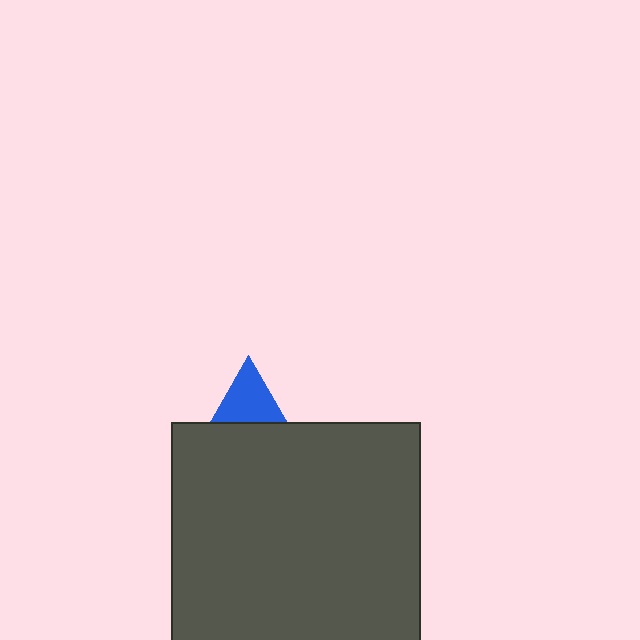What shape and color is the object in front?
The object in front is a dark gray square.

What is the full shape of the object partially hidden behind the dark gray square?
The partially hidden object is a blue triangle.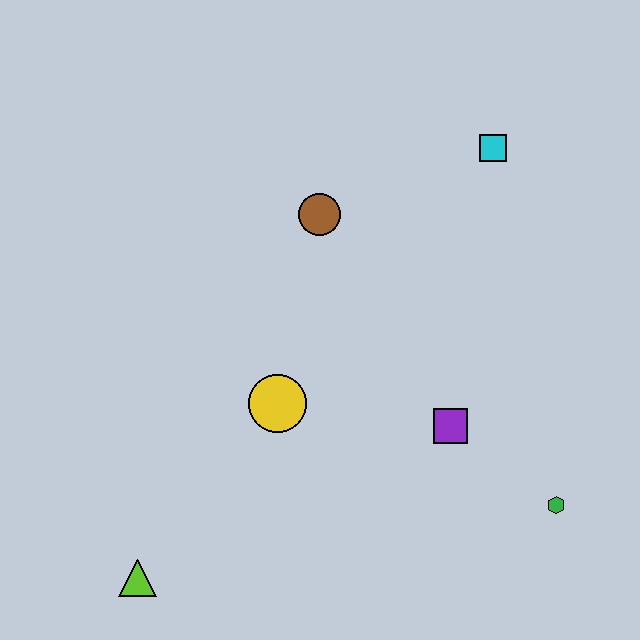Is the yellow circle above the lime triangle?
Yes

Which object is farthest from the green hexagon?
The lime triangle is farthest from the green hexagon.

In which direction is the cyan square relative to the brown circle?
The cyan square is to the right of the brown circle.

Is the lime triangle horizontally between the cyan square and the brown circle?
No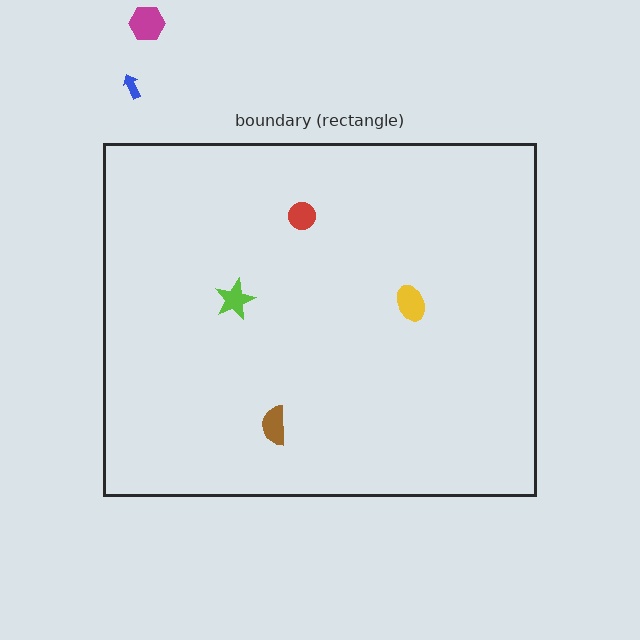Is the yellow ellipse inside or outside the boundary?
Inside.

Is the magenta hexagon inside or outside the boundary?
Outside.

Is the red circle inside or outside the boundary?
Inside.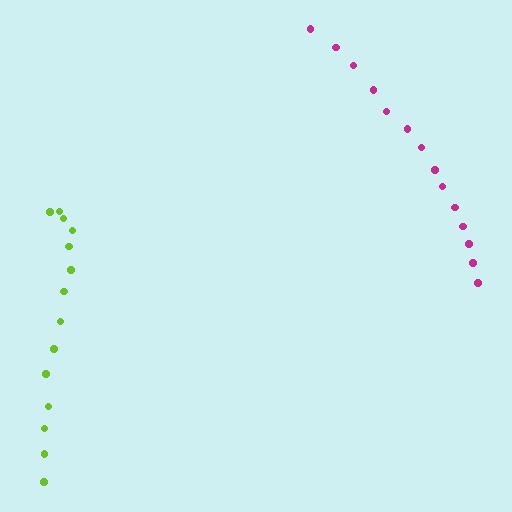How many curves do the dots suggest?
There are 2 distinct paths.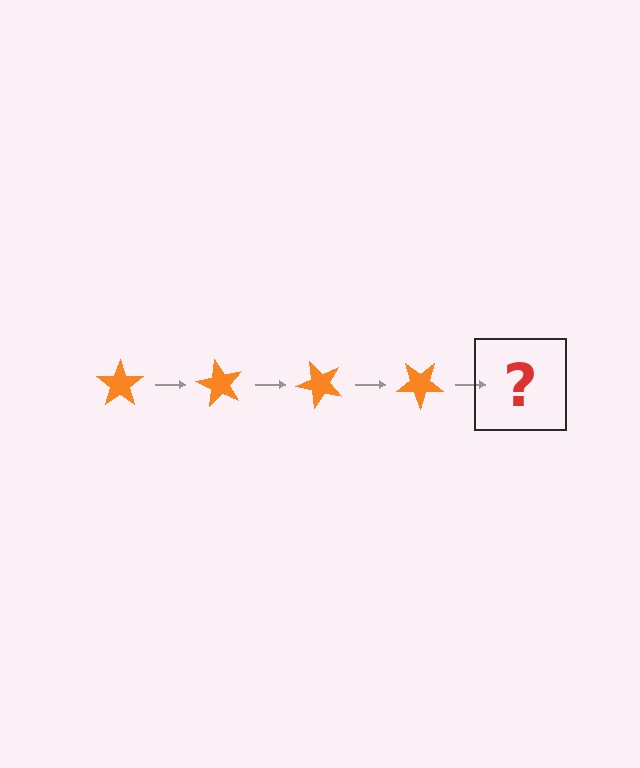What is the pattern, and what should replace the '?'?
The pattern is that the star rotates 60 degrees each step. The '?' should be an orange star rotated 240 degrees.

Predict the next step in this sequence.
The next step is an orange star rotated 240 degrees.